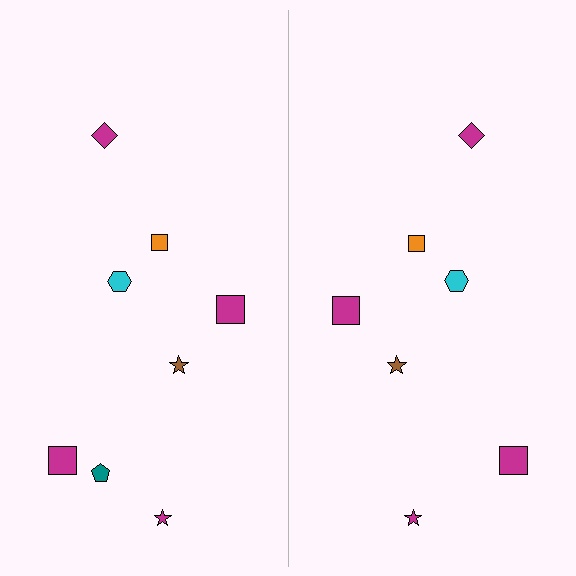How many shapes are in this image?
There are 15 shapes in this image.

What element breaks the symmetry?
A teal pentagon is missing from the right side.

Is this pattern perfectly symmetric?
No, the pattern is not perfectly symmetric. A teal pentagon is missing from the right side.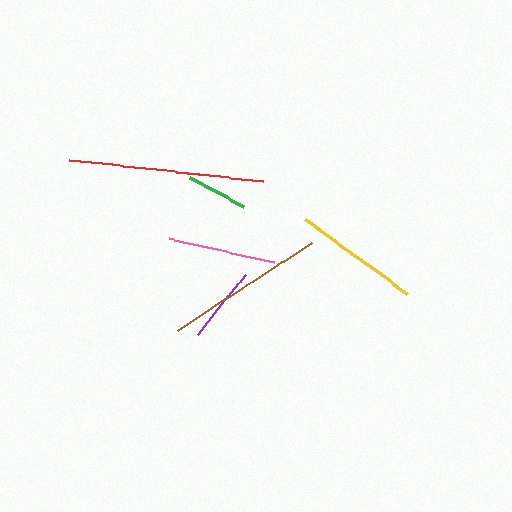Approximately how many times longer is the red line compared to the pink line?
The red line is approximately 1.8 times the length of the pink line.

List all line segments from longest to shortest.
From longest to shortest: red, brown, yellow, pink, purple, green.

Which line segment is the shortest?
The green line is the shortest at approximately 62 pixels.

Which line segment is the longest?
The red line is the longest at approximately 197 pixels.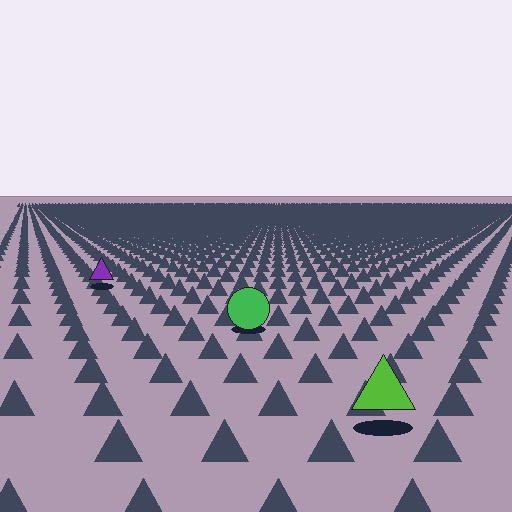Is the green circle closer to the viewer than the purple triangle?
Yes. The green circle is closer — you can tell from the texture gradient: the ground texture is coarser near it.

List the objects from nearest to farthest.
From nearest to farthest: the lime triangle, the green circle, the purple triangle.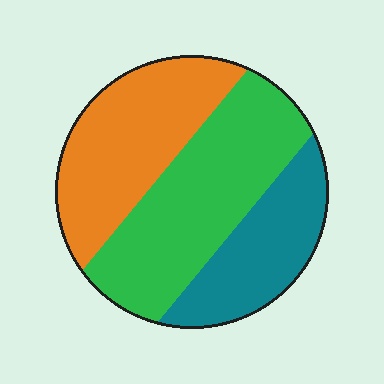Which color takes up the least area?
Teal, at roughly 25%.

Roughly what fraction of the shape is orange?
Orange covers about 35% of the shape.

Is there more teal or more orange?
Orange.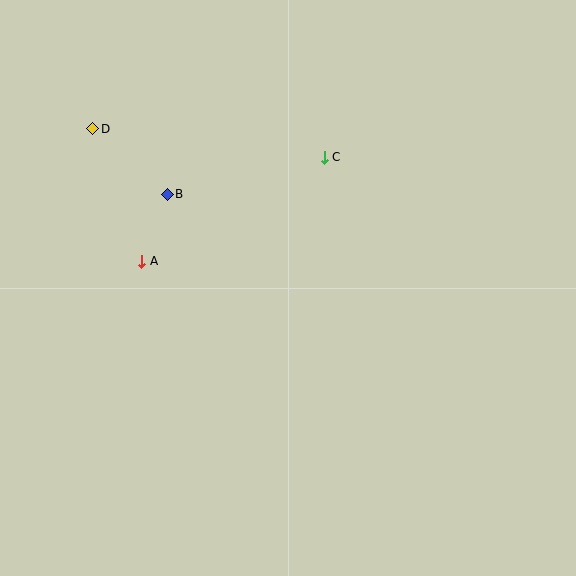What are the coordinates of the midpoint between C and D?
The midpoint between C and D is at (208, 143).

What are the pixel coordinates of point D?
Point D is at (93, 129).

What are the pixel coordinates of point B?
Point B is at (167, 194).